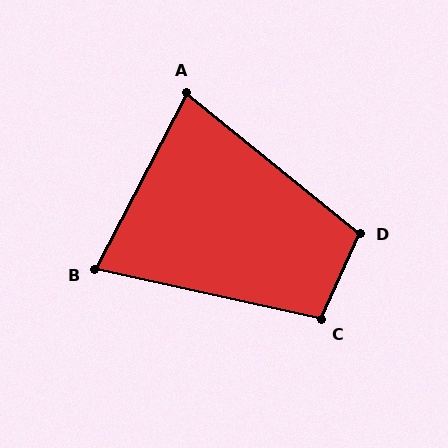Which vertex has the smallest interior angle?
B, at approximately 75 degrees.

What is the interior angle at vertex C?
Approximately 102 degrees (obtuse).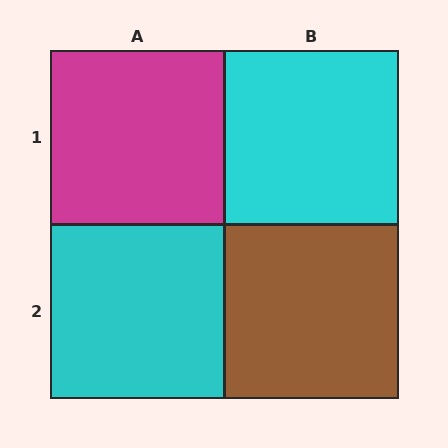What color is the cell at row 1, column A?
Magenta.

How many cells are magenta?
1 cell is magenta.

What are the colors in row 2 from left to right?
Cyan, brown.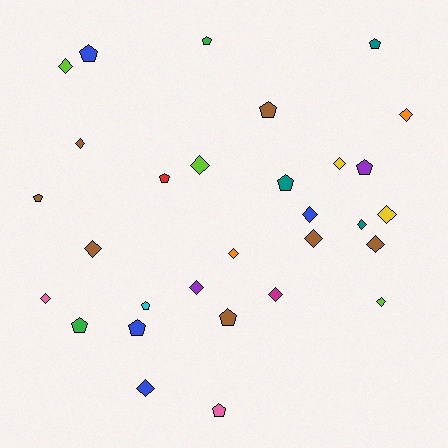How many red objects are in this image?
There is 1 red object.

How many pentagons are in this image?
There are 13 pentagons.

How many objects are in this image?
There are 30 objects.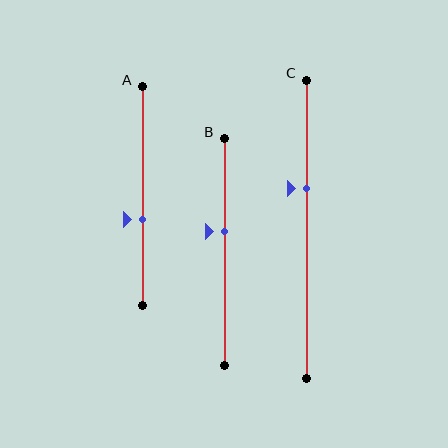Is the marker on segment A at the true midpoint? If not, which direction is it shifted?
No, the marker on segment A is shifted downward by about 11% of the segment length.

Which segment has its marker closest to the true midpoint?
Segment B has its marker closest to the true midpoint.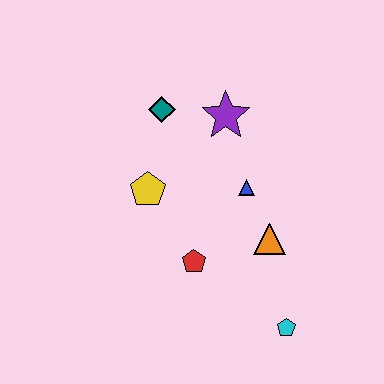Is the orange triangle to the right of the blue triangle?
Yes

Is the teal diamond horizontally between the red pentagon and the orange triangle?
No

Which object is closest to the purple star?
The teal diamond is closest to the purple star.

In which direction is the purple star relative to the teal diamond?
The purple star is to the right of the teal diamond.